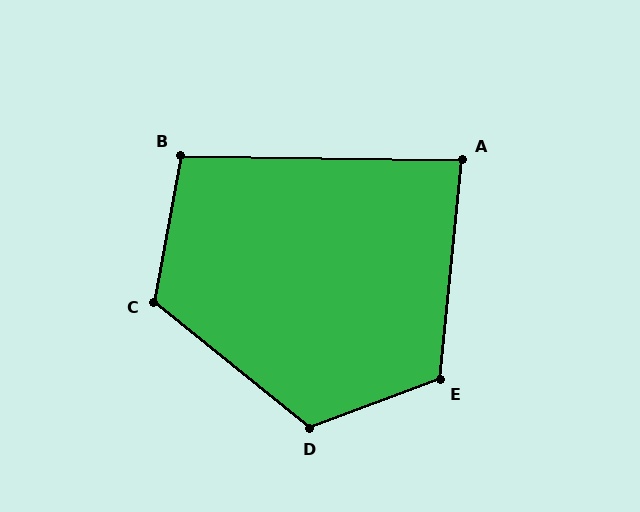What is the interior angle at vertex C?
Approximately 119 degrees (obtuse).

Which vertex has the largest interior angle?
D, at approximately 121 degrees.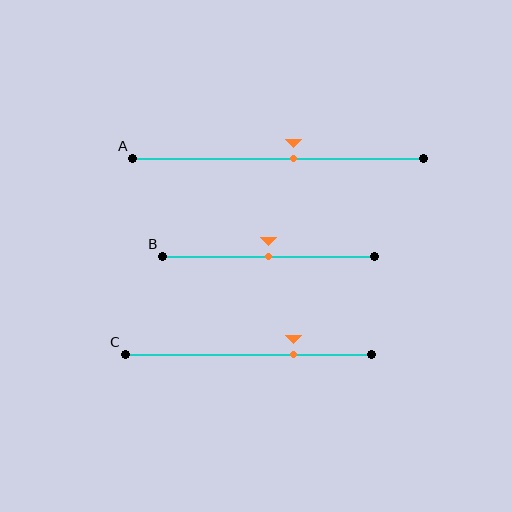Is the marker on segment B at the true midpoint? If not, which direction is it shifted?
Yes, the marker on segment B is at the true midpoint.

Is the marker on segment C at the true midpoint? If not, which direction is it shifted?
No, the marker on segment C is shifted to the right by about 18% of the segment length.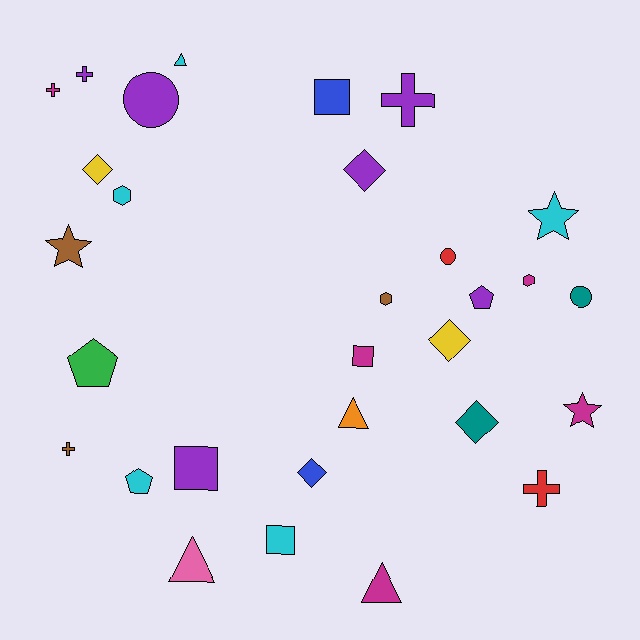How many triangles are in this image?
There are 4 triangles.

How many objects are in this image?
There are 30 objects.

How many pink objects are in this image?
There is 1 pink object.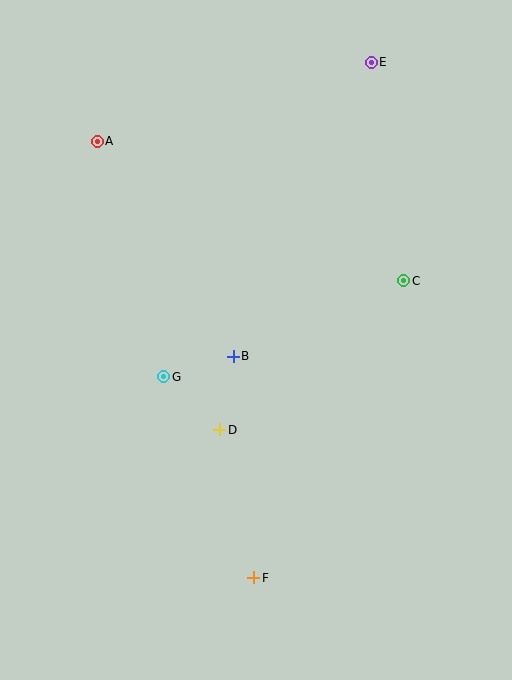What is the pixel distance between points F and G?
The distance between F and G is 220 pixels.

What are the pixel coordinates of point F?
Point F is at (254, 578).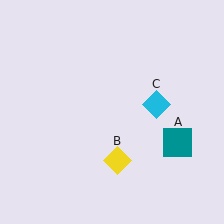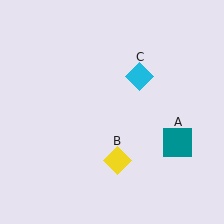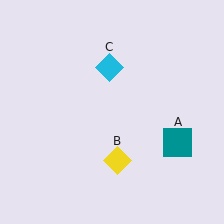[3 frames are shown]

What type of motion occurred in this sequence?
The cyan diamond (object C) rotated counterclockwise around the center of the scene.